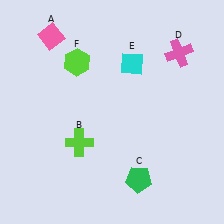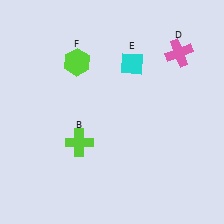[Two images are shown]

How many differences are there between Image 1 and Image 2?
There are 2 differences between the two images.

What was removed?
The pink diamond (A), the green pentagon (C) were removed in Image 2.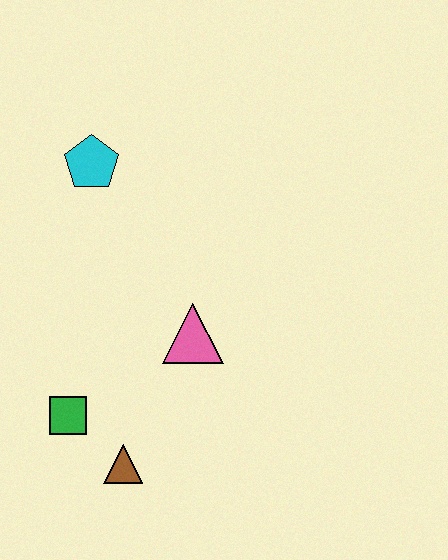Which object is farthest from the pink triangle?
The cyan pentagon is farthest from the pink triangle.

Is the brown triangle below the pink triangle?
Yes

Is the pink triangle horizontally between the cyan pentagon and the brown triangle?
No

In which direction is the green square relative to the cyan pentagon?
The green square is below the cyan pentagon.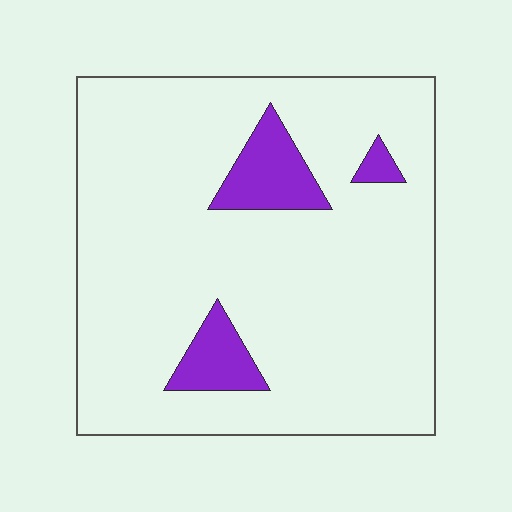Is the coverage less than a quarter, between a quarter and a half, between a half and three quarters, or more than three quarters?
Less than a quarter.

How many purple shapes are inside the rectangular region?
3.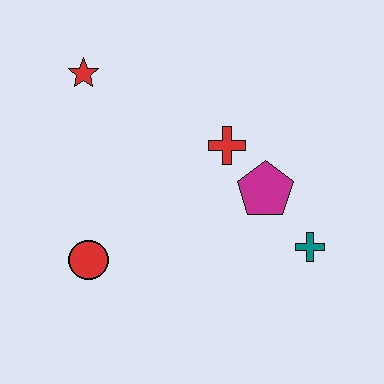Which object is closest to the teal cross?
The magenta pentagon is closest to the teal cross.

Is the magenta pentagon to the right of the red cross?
Yes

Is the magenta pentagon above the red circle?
Yes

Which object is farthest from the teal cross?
The red star is farthest from the teal cross.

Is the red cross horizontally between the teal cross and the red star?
Yes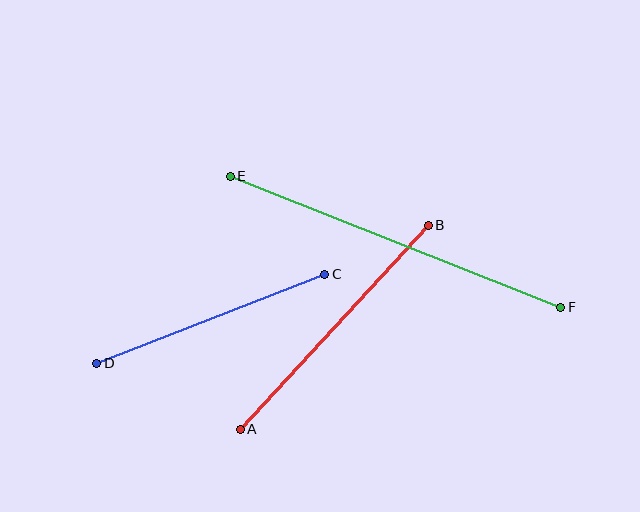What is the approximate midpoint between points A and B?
The midpoint is at approximately (334, 327) pixels.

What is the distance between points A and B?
The distance is approximately 277 pixels.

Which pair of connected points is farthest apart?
Points E and F are farthest apart.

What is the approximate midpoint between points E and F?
The midpoint is at approximately (396, 242) pixels.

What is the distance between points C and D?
The distance is approximately 245 pixels.